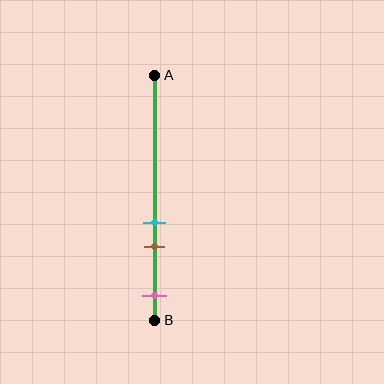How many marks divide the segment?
There are 3 marks dividing the segment.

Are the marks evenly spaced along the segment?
No, the marks are not evenly spaced.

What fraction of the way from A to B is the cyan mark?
The cyan mark is approximately 60% (0.6) of the way from A to B.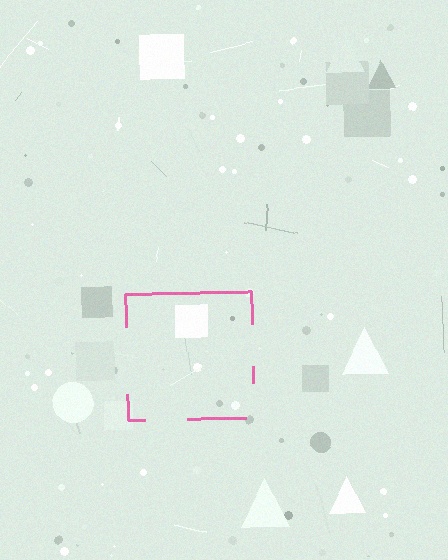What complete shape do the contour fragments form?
The contour fragments form a square.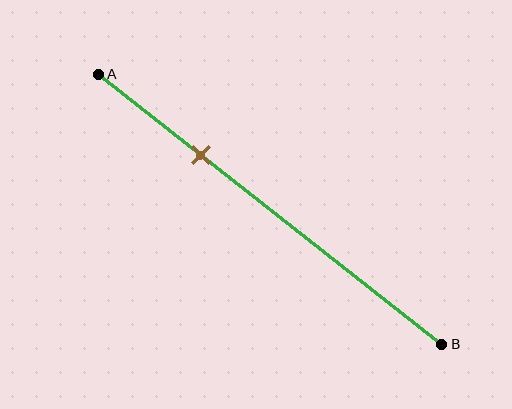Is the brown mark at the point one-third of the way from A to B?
No, the mark is at about 30% from A, not at the 33% one-third point.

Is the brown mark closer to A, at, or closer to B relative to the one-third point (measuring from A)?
The brown mark is closer to point A than the one-third point of segment AB.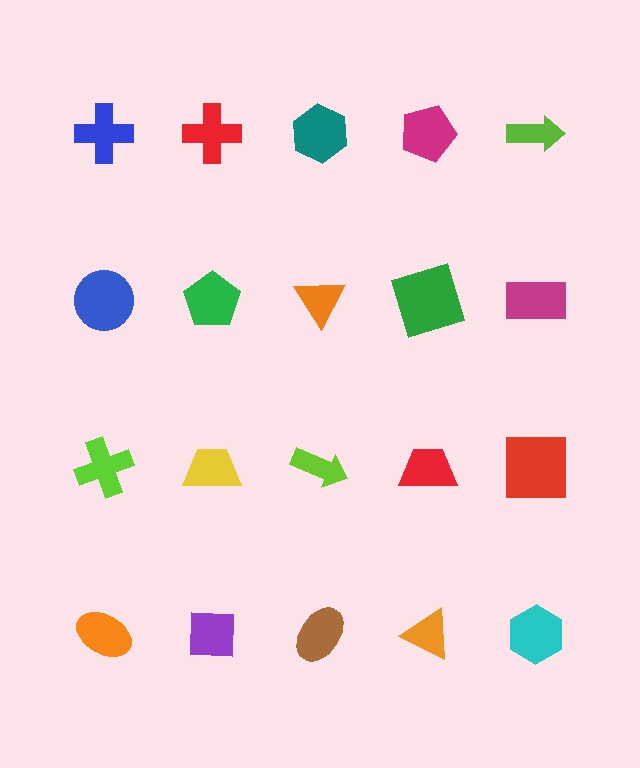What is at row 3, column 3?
A lime arrow.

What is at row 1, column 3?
A teal hexagon.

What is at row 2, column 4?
A green square.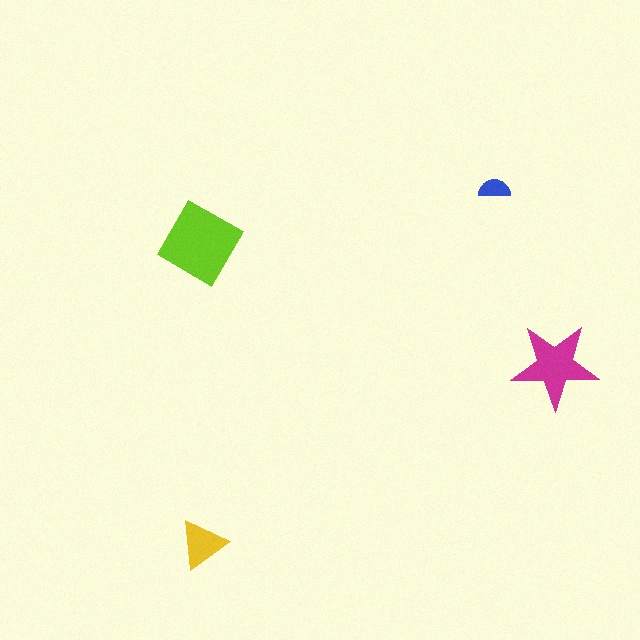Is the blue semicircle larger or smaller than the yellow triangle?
Smaller.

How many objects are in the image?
There are 4 objects in the image.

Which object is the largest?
The lime diamond.